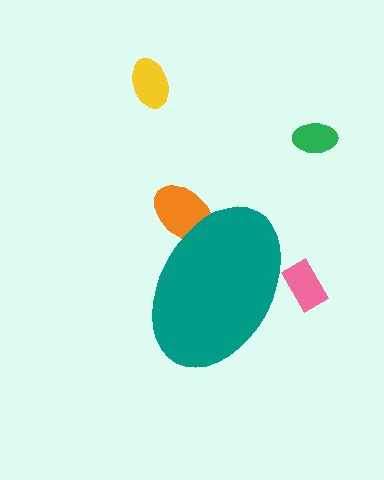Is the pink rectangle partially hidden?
Yes, the pink rectangle is partially hidden behind the teal ellipse.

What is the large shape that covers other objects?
A teal ellipse.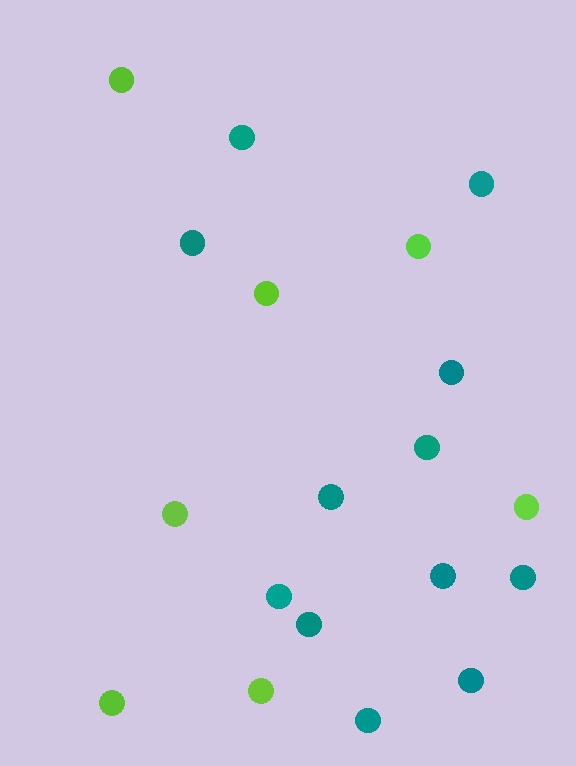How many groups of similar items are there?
There are 2 groups: one group of lime circles (7) and one group of teal circles (12).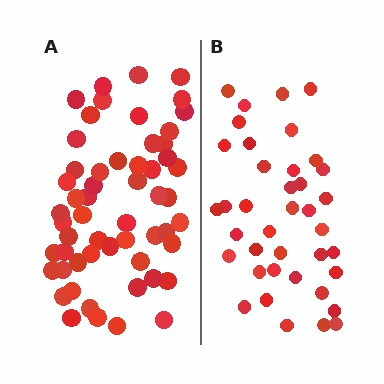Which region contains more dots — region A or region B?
Region A (the left region) has more dots.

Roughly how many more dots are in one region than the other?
Region A has approximately 15 more dots than region B.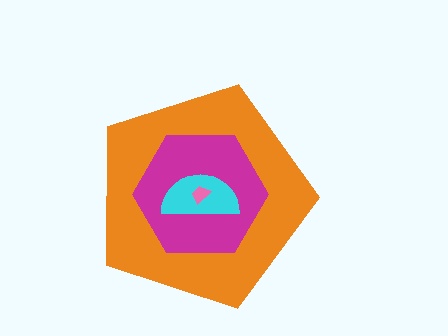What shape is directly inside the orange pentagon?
The magenta hexagon.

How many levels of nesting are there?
4.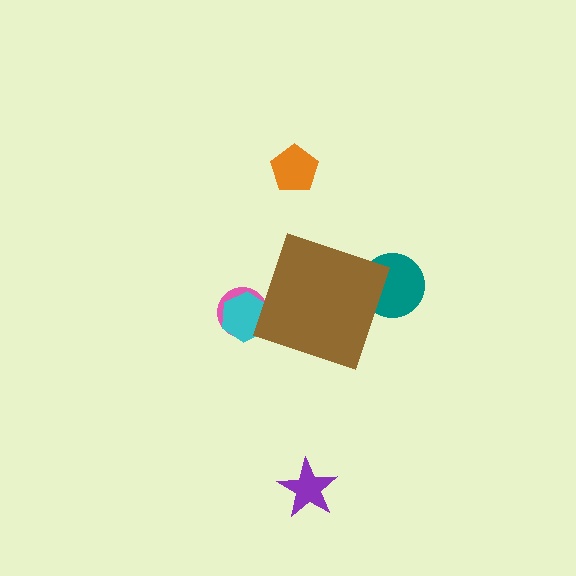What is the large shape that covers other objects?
A brown diamond.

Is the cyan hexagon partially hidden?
Yes, the cyan hexagon is partially hidden behind the brown diamond.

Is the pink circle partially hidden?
Yes, the pink circle is partially hidden behind the brown diamond.